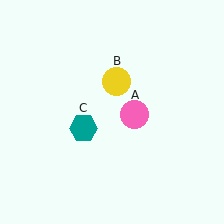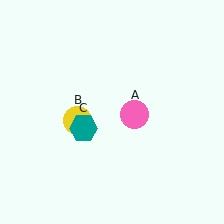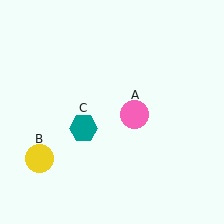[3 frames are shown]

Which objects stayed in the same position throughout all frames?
Pink circle (object A) and teal hexagon (object C) remained stationary.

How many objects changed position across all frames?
1 object changed position: yellow circle (object B).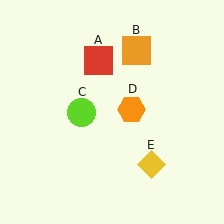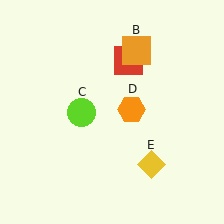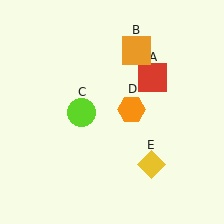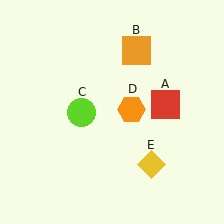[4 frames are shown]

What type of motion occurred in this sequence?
The red square (object A) rotated clockwise around the center of the scene.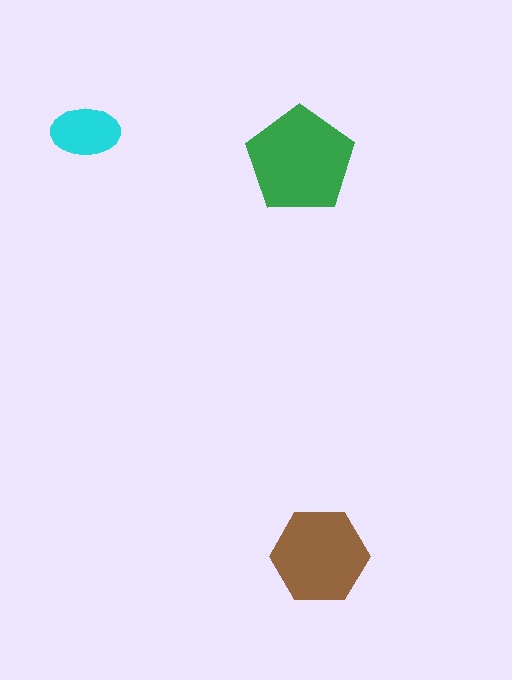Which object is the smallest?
The cyan ellipse.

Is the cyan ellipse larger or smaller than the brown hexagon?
Smaller.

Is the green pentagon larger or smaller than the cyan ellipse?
Larger.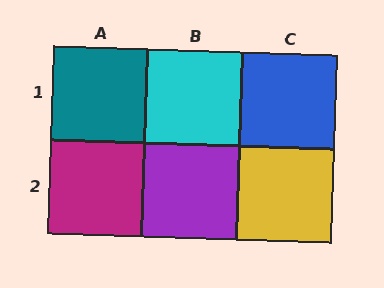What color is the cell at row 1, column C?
Blue.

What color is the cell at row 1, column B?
Cyan.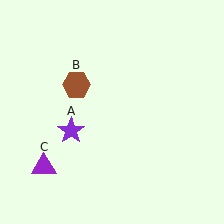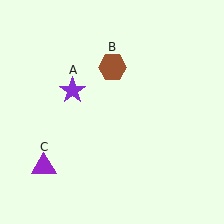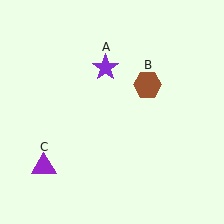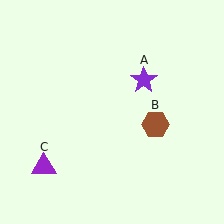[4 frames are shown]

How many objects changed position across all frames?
2 objects changed position: purple star (object A), brown hexagon (object B).